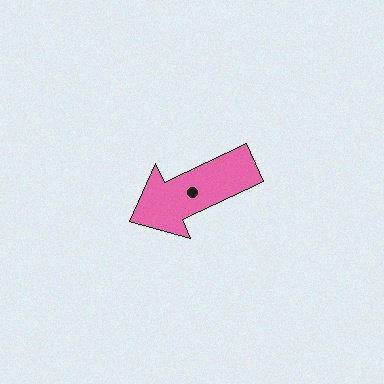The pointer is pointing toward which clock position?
Roughly 8 o'clock.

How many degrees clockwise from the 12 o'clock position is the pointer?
Approximately 245 degrees.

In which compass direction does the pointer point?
Southwest.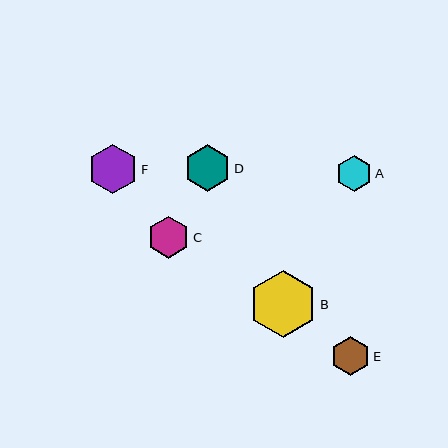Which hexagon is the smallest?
Hexagon A is the smallest with a size of approximately 36 pixels.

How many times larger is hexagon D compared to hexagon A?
Hexagon D is approximately 1.3 times the size of hexagon A.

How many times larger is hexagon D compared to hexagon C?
Hexagon D is approximately 1.1 times the size of hexagon C.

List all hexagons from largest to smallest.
From largest to smallest: B, F, D, C, E, A.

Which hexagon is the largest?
Hexagon B is the largest with a size of approximately 67 pixels.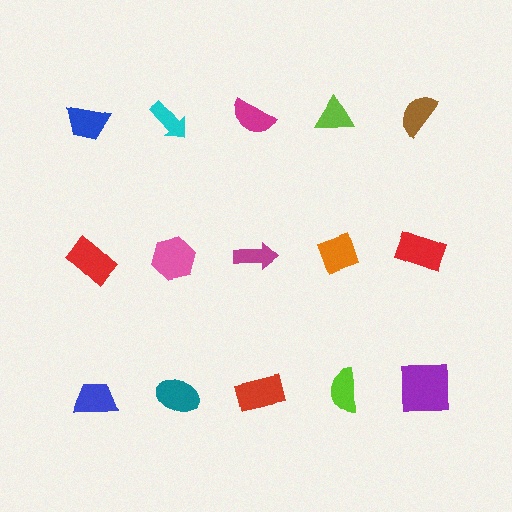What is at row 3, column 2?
A teal ellipse.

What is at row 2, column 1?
A red rectangle.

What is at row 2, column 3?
A magenta arrow.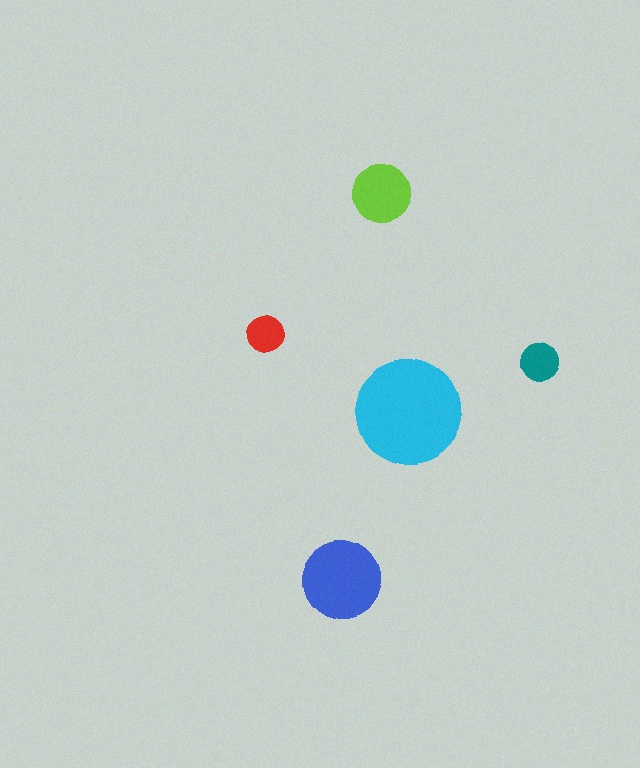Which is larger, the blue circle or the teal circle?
The blue one.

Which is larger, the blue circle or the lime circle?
The blue one.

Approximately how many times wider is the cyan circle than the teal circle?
About 2.5 times wider.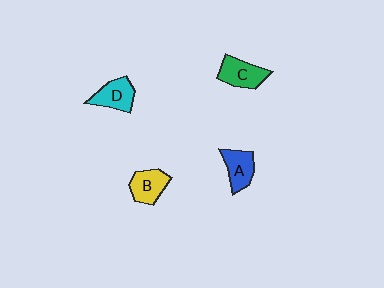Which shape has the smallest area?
Shape A (blue).